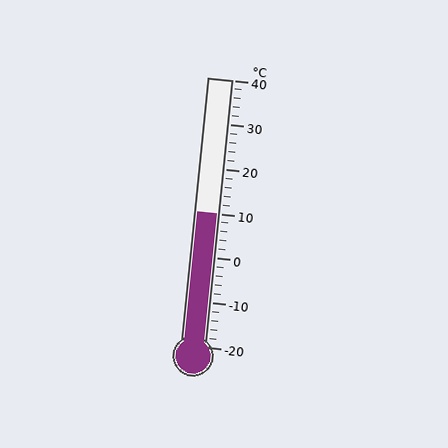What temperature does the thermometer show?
The thermometer shows approximately 10°C.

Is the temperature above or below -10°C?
The temperature is above -10°C.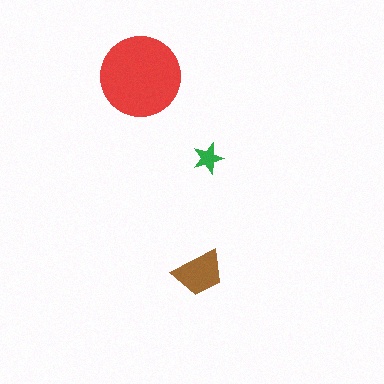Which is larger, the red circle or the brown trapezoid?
The red circle.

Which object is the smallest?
The green star.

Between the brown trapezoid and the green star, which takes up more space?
The brown trapezoid.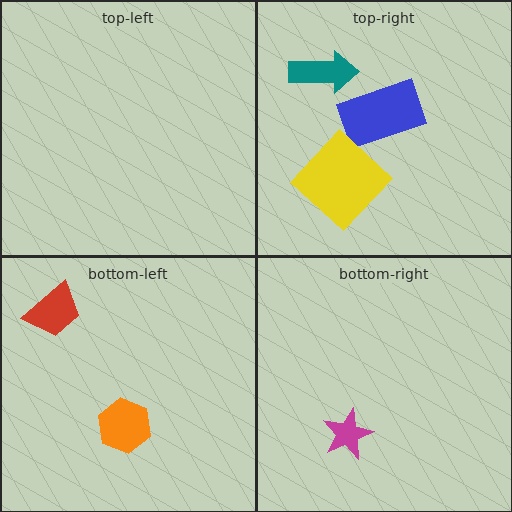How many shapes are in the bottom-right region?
1.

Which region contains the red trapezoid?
The bottom-left region.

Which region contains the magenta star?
The bottom-right region.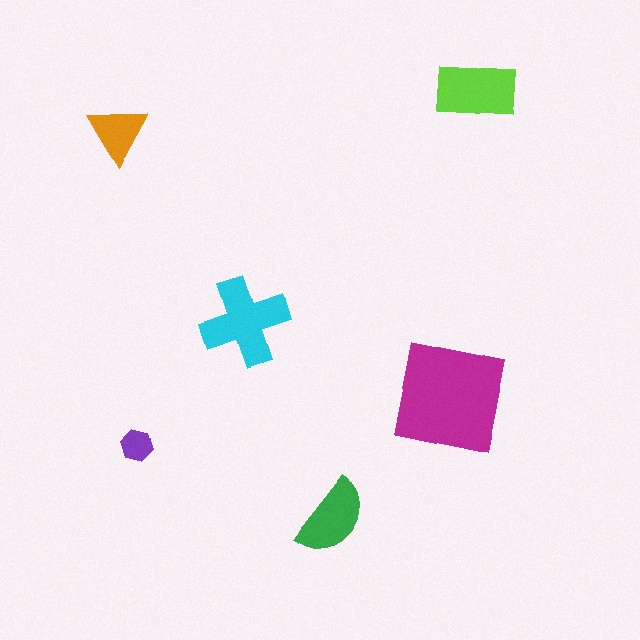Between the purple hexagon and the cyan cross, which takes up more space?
The cyan cross.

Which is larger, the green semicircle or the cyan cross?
The cyan cross.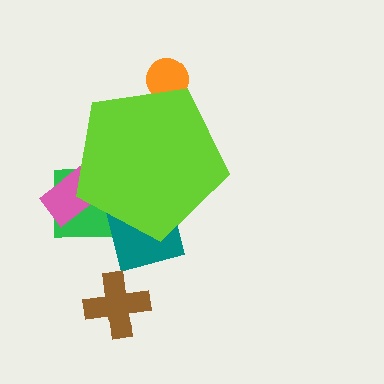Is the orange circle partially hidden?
Yes, the orange circle is partially hidden behind the lime pentagon.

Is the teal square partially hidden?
Yes, the teal square is partially hidden behind the lime pentagon.